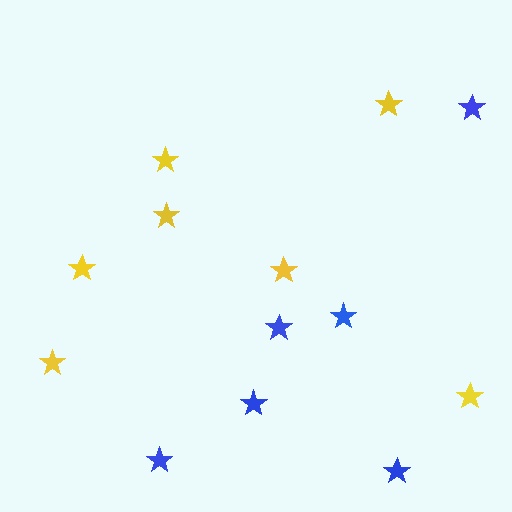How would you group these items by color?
There are 2 groups: one group of blue stars (6) and one group of yellow stars (7).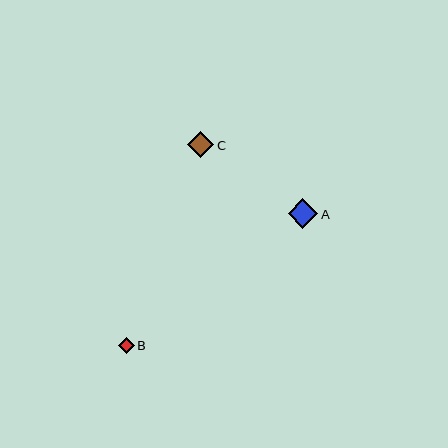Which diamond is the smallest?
Diamond B is the smallest with a size of approximately 16 pixels.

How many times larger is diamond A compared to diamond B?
Diamond A is approximately 1.8 times the size of diamond B.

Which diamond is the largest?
Diamond A is the largest with a size of approximately 30 pixels.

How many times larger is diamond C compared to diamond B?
Diamond C is approximately 1.7 times the size of diamond B.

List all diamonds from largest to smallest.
From largest to smallest: A, C, B.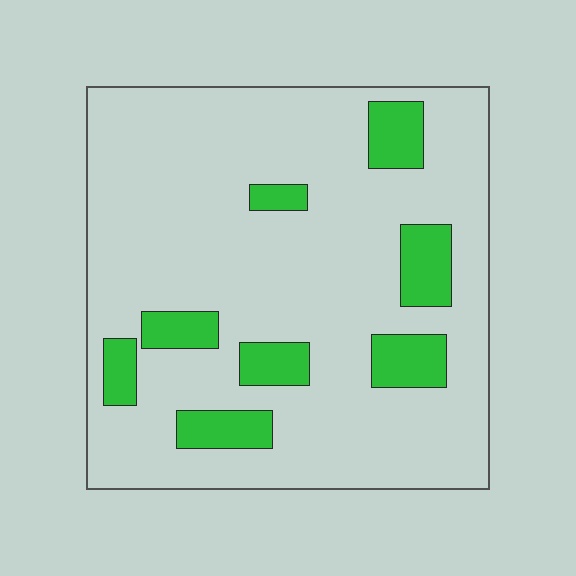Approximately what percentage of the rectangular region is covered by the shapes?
Approximately 15%.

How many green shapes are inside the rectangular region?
8.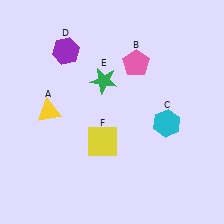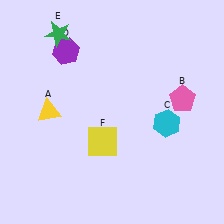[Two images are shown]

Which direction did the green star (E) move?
The green star (E) moved up.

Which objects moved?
The objects that moved are: the pink pentagon (B), the green star (E).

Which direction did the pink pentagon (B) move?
The pink pentagon (B) moved right.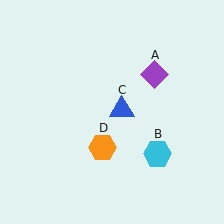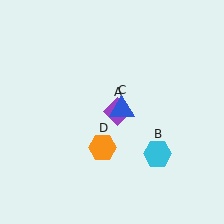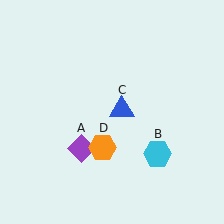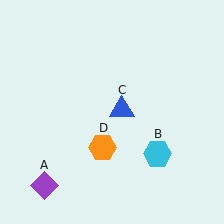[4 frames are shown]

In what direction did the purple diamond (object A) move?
The purple diamond (object A) moved down and to the left.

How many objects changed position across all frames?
1 object changed position: purple diamond (object A).